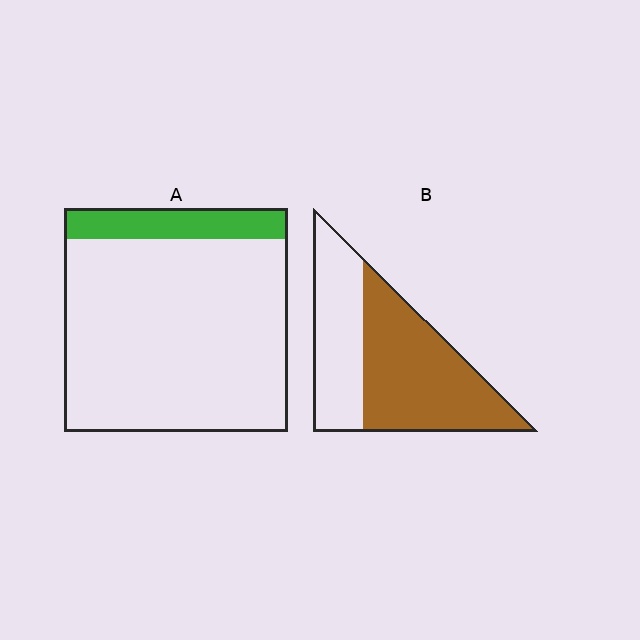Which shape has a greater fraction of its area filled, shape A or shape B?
Shape B.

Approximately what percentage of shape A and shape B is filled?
A is approximately 15% and B is approximately 60%.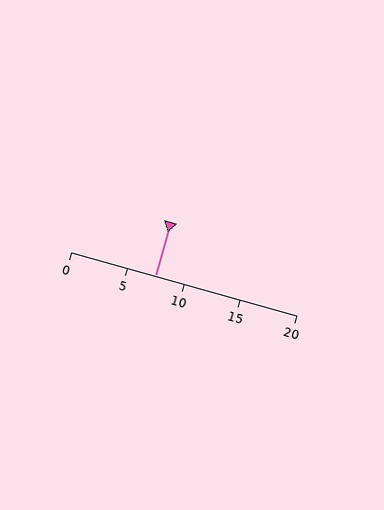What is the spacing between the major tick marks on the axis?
The major ticks are spaced 5 apart.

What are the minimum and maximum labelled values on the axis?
The axis runs from 0 to 20.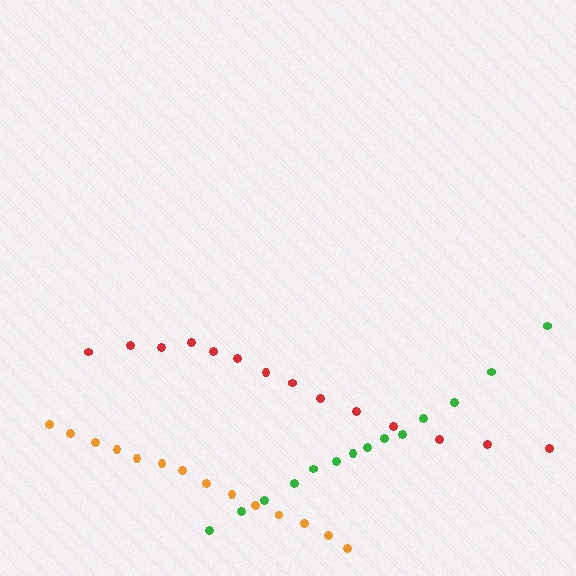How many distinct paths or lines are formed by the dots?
There are 3 distinct paths.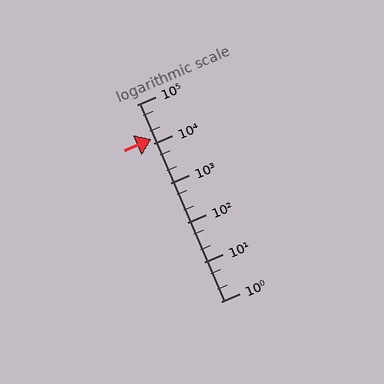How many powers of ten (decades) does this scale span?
The scale spans 5 decades, from 1 to 100000.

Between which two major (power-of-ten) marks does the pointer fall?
The pointer is between 10000 and 100000.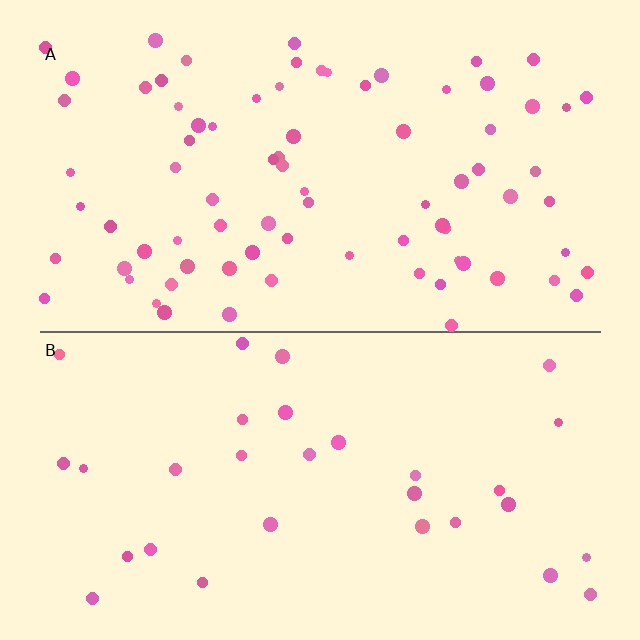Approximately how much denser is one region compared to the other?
Approximately 2.6× — region A over region B.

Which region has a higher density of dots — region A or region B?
A (the top).